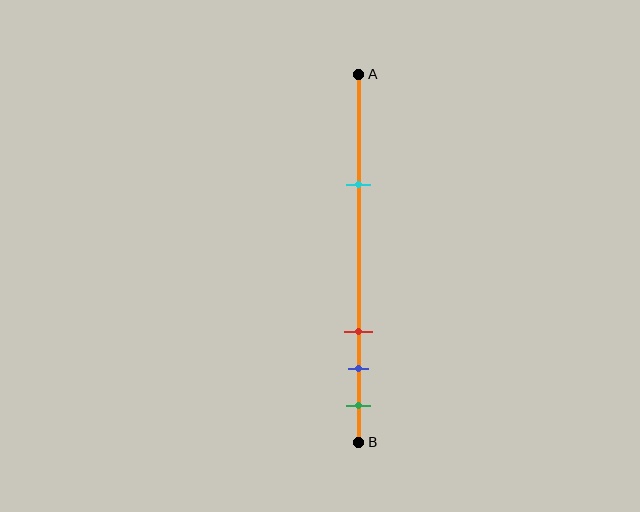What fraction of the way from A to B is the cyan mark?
The cyan mark is approximately 30% (0.3) of the way from A to B.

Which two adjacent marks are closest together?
The blue and green marks are the closest adjacent pair.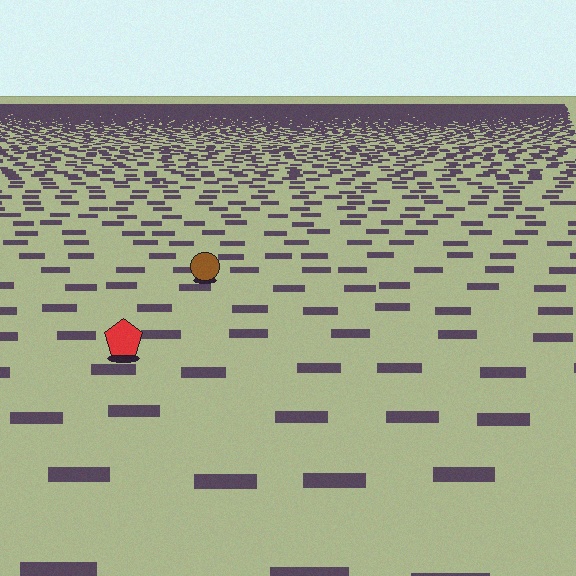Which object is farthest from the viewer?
The brown circle is farthest from the viewer. It appears smaller and the ground texture around it is denser.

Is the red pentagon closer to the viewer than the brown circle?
Yes. The red pentagon is closer — you can tell from the texture gradient: the ground texture is coarser near it.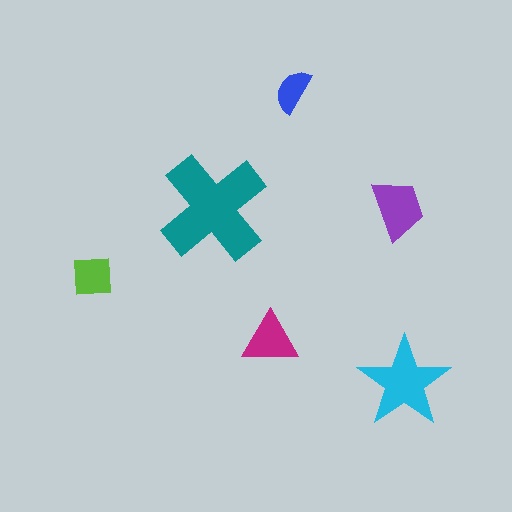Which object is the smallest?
The blue semicircle.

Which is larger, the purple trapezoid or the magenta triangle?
The purple trapezoid.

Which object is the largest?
The teal cross.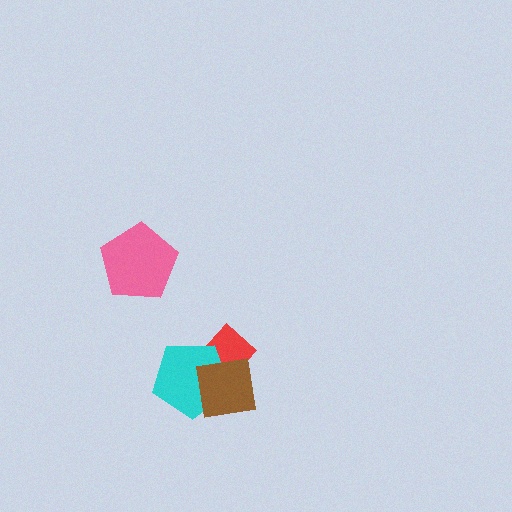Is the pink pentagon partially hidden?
No, no other shape covers it.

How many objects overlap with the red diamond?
2 objects overlap with the red diamond.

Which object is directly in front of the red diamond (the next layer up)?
The cyan pentagon is directly in front of the red diamond.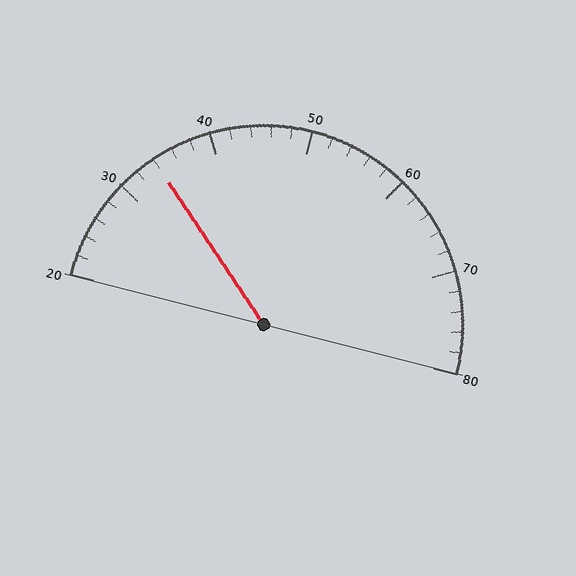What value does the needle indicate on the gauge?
The needle indicates approximately 34.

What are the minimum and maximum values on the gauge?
The gauge ranges from 20 to 80.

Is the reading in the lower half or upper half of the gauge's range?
The reading is in the lower half of the range (20 to 80).